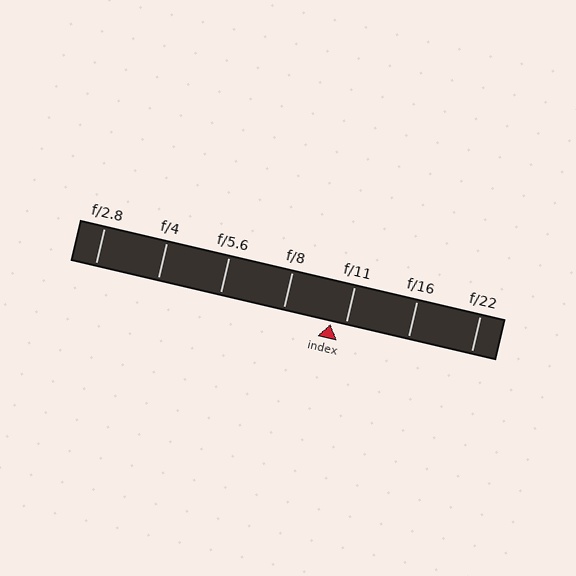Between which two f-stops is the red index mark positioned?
The index mark is between f/8 and f/11.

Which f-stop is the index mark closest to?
The index mark is closest to f/11.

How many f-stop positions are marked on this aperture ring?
There are 7 f-stop positions marked.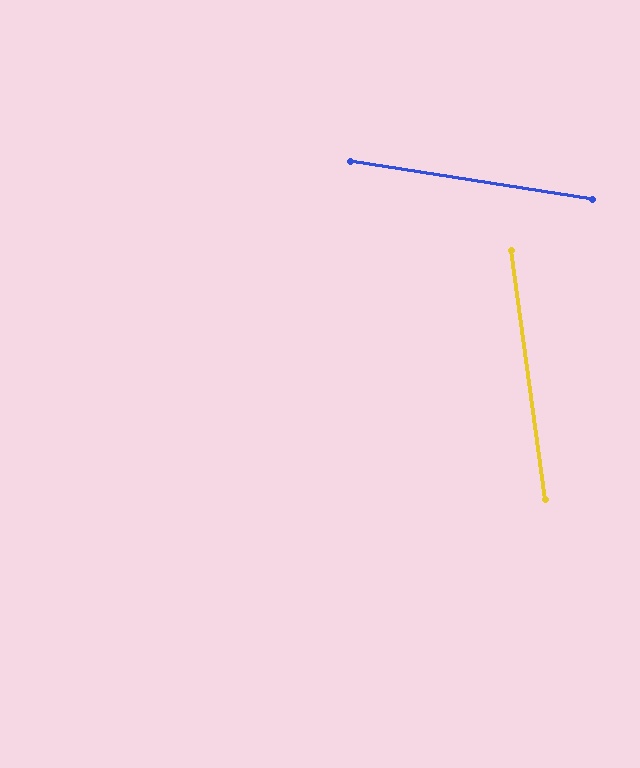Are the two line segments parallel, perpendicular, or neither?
Neither parallel nor perpendicular — they differ by about 73°.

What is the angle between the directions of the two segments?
Approximately 73 degrees.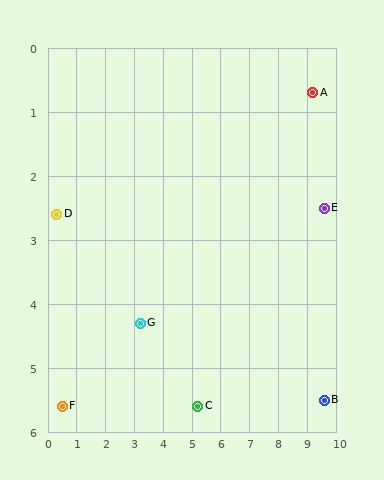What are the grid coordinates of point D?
Point D is at approximately (0.3, 2.6).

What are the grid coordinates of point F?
Point F is at approximately (0.5, 5.6).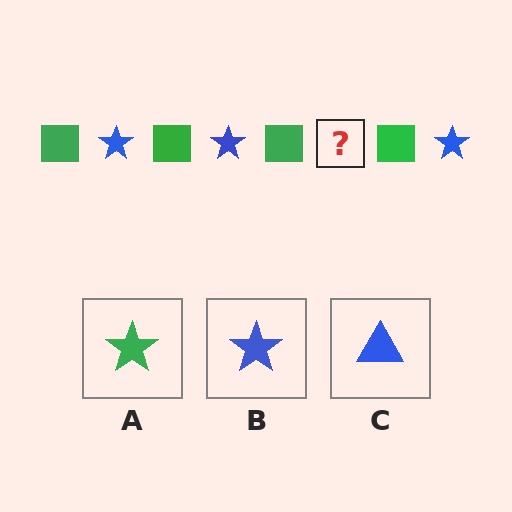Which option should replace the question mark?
Option B.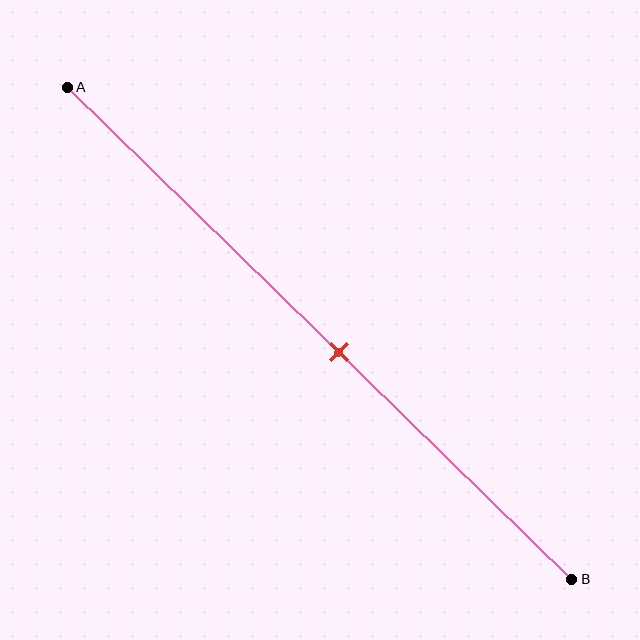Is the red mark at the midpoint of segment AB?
No, the mark is at about 55% from A, not at the 50% midpoint.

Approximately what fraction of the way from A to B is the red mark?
The red mark is approximately 55% of the way from A to B.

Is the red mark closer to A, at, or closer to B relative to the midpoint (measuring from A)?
The red mark is closer to point B than the midpoint of segment AB.